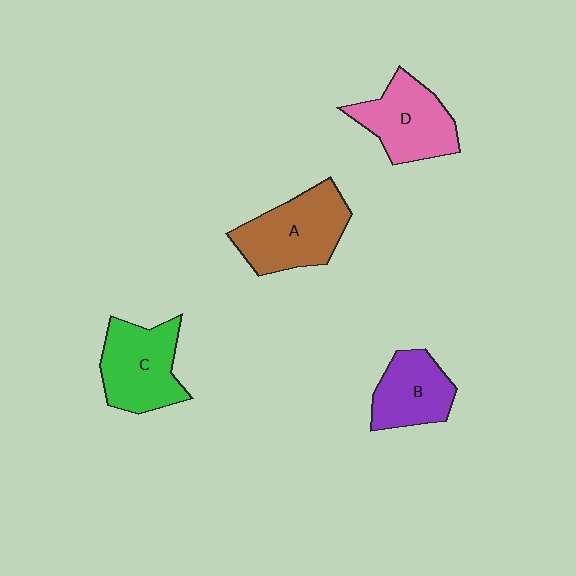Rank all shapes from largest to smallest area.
From largest to smallest: A (brown), C (green), D (pink), B (purple).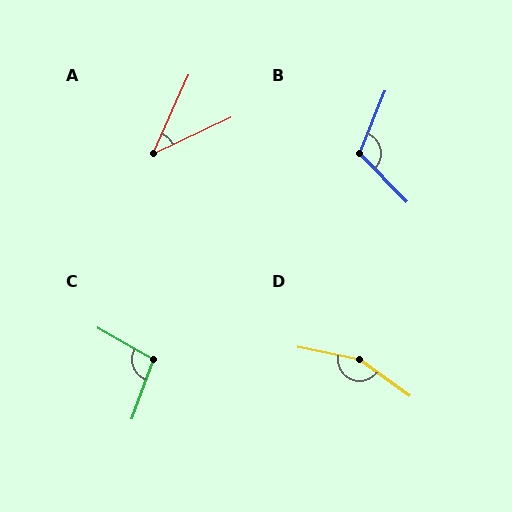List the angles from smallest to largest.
A (40°), C (100°), B (113°), D (156°).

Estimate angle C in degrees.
Approximately 100 degrees.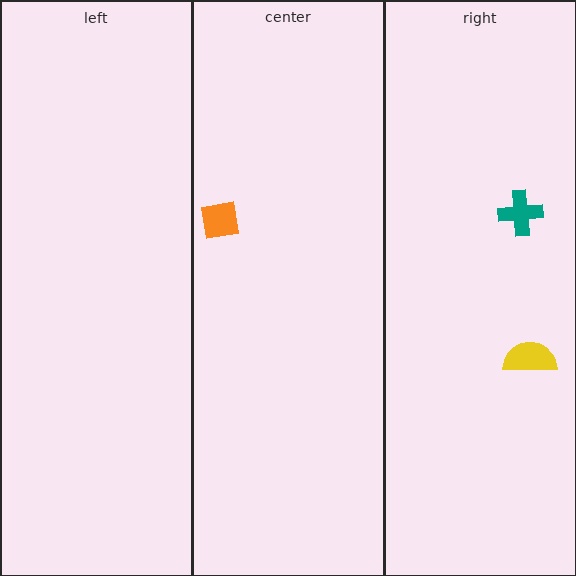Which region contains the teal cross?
The right region.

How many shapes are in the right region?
2.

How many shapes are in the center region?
1.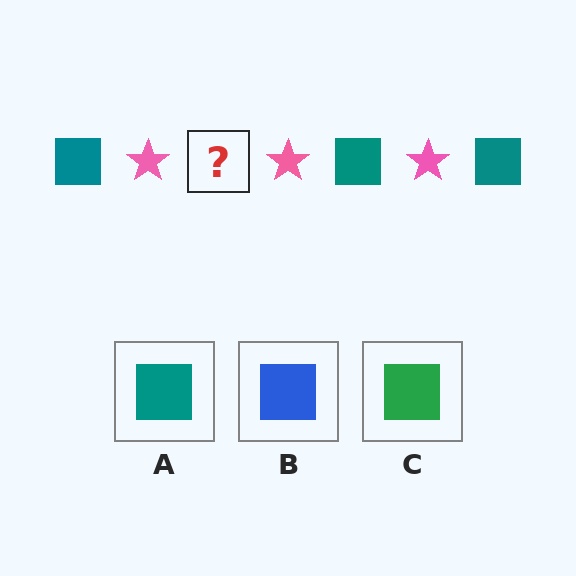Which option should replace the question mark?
Option A.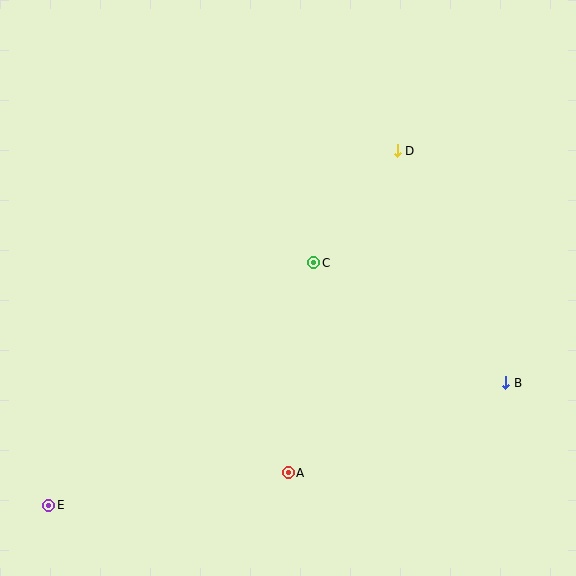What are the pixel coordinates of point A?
Point A is at (288, 473).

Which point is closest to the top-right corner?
Point D is closest to the top-right corner.